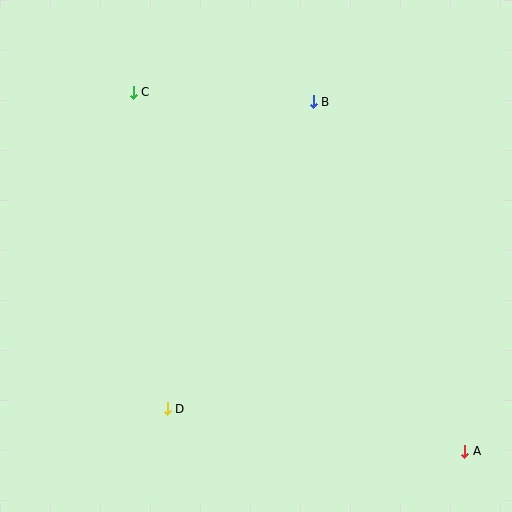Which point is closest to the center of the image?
Point B at (313, 102) is closest to the center.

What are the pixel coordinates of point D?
Point D is at (167, 409).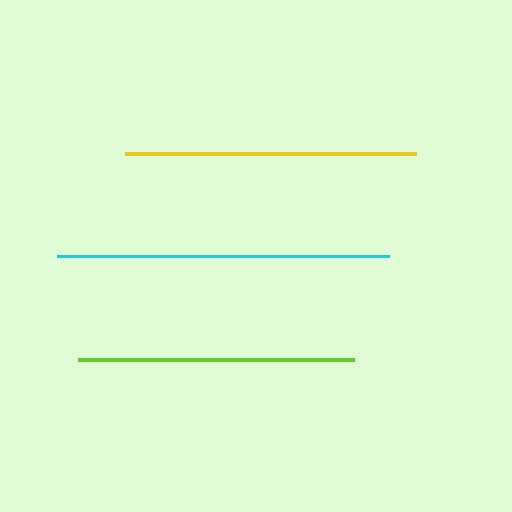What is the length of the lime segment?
The lime segment is approximately 276 pixels long.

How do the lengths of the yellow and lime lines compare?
The yellow and lime lines are approximately the same length.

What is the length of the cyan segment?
The cyan segment is approximately 332 pixels long.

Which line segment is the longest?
The cyan line is the longest at approximately 332 pixels.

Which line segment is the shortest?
The lime line is the shortest at approximately 276 pixels.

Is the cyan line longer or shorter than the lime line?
The cyan line is longer than the lime line.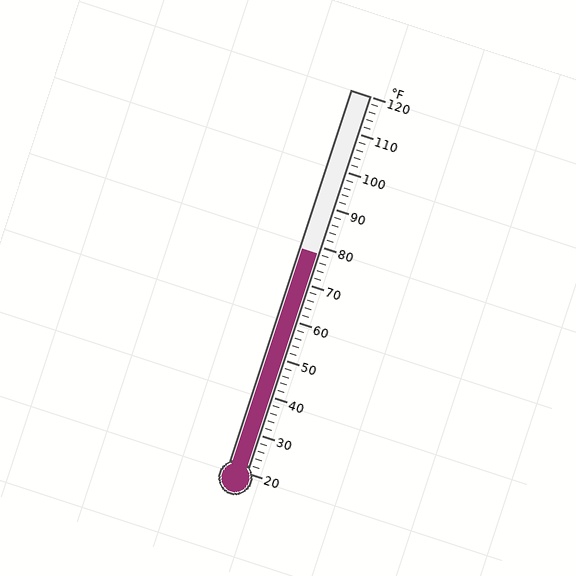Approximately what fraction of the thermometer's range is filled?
The thermometer is filled to approximately 60% of its range.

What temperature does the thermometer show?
The thermometer shows approximately 78°F.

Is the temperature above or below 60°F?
The temperature is above 60°F.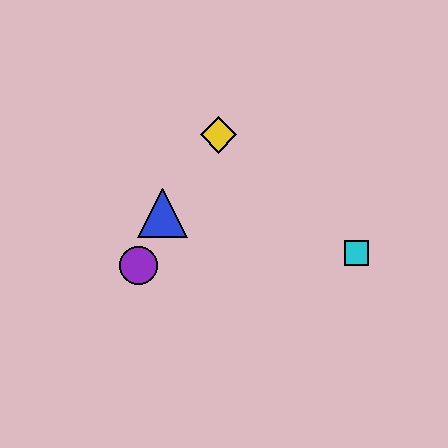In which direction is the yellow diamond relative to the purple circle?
The yellow diamond is above the purple circle.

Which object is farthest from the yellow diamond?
The cyan square is farthest from the yellow diamond.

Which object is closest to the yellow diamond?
The blue triangle is closest to the yellow diamond.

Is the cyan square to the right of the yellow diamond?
Yes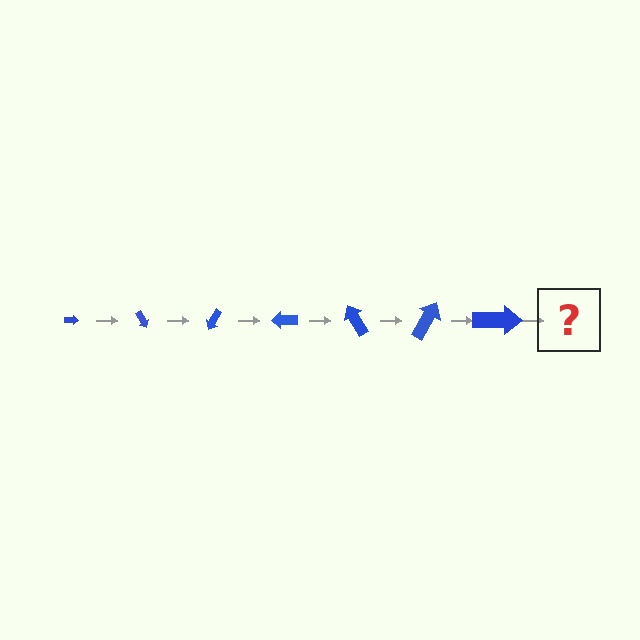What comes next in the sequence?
The next element should be an arrow, larger than the previous one and rotated 420 degrees from the start.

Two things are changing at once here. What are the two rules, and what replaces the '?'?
The two rules are that the arrow grows larger each step and it rotates 60 degrees each step. The '?' should be an arrow, larger than the previous one and rotated 420 degrees from the start.